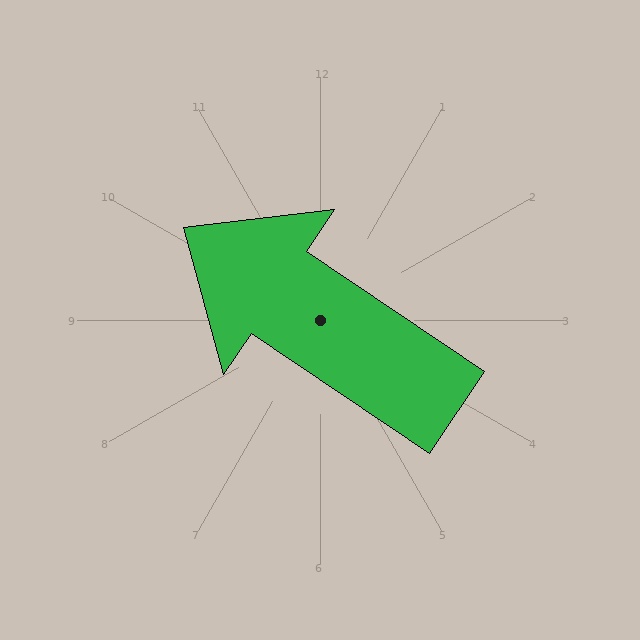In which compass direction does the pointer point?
Northwest.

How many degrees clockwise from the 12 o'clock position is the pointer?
Approximately 304 degrees.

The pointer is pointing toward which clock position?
Roughly 10 o'clock.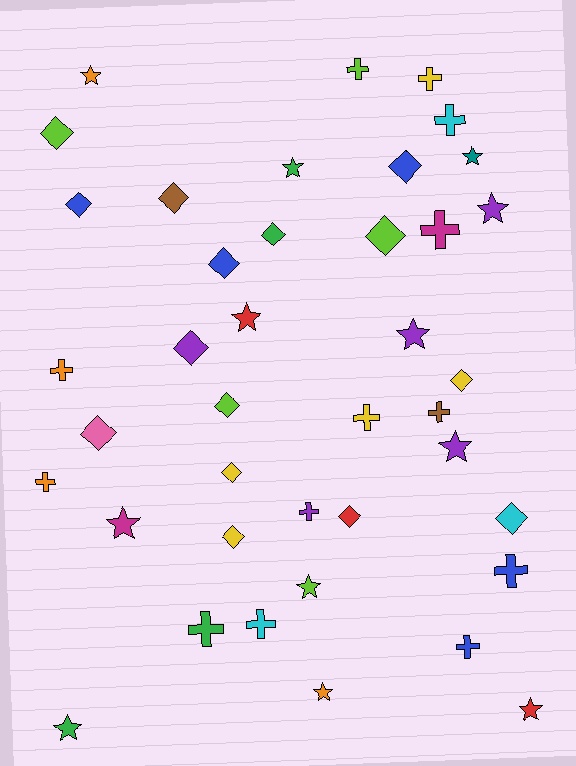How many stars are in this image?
There are 12 stars.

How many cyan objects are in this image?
There are 3 cyan objects.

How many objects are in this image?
There are 40 objects.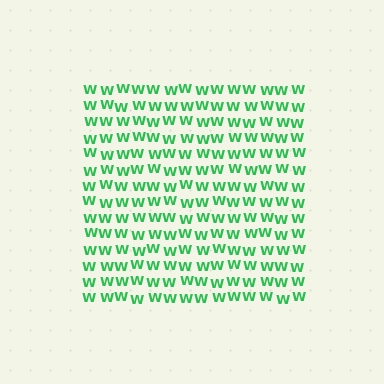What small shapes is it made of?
It is made of small letter W's.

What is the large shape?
The large shape is a square.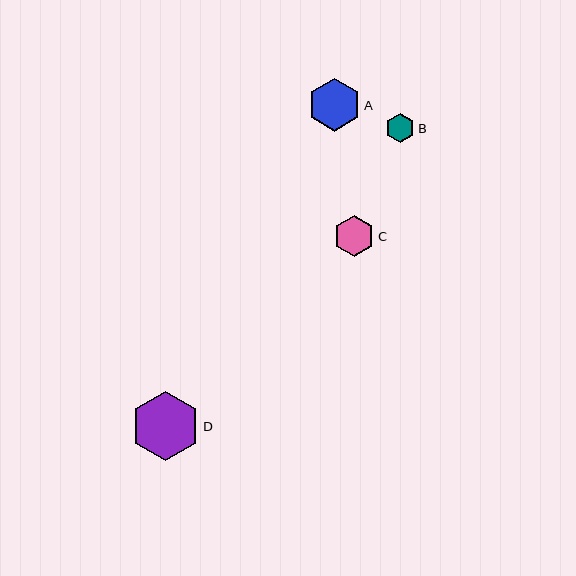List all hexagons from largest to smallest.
From largest to smallest: D, A, C, B.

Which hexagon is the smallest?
Hexagon B is the smallest with a size of approximately 29 pixels.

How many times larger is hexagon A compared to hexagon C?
Hexagon A is approximately 1.3 times the size of hexagon C.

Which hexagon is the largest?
Hexagon D is the largest with a size of approximately 69 pixels.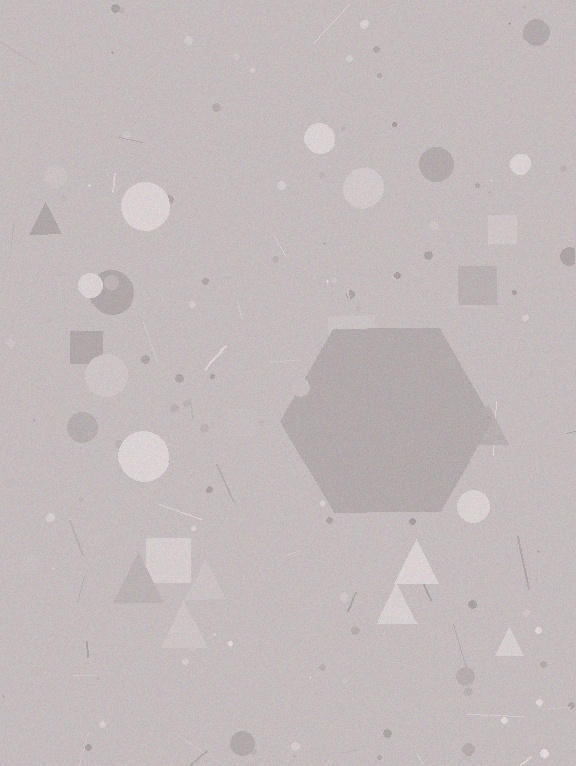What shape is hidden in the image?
A hexagon is hidden in the image.